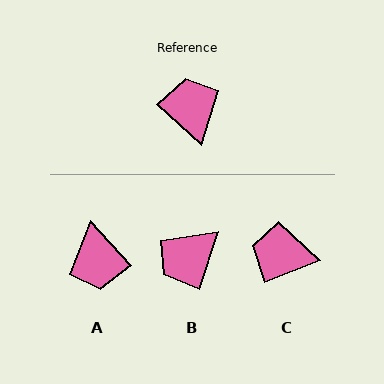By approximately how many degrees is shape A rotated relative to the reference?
Approximately 175 degrees counter-clockwise.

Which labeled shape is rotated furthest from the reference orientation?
A, about 175 degrees away.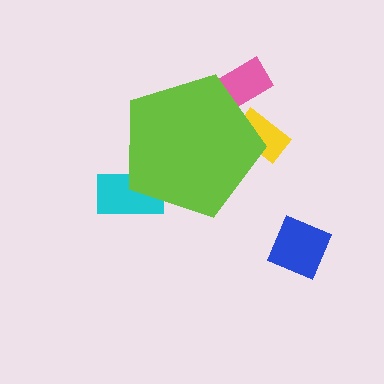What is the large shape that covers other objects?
A lime pentagon.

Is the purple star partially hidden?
Yes, the purple star is partially hidden behind the lime pentagon.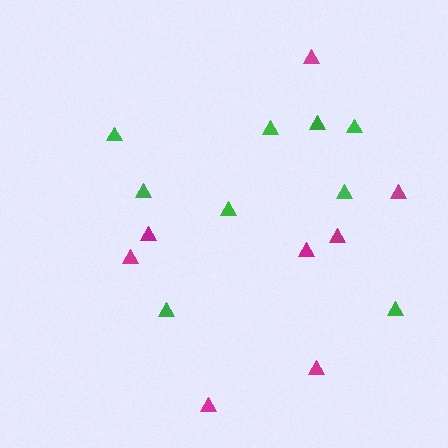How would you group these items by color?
There are 2 groups: one group of magenta triangles (8) and one group of green triangles (9).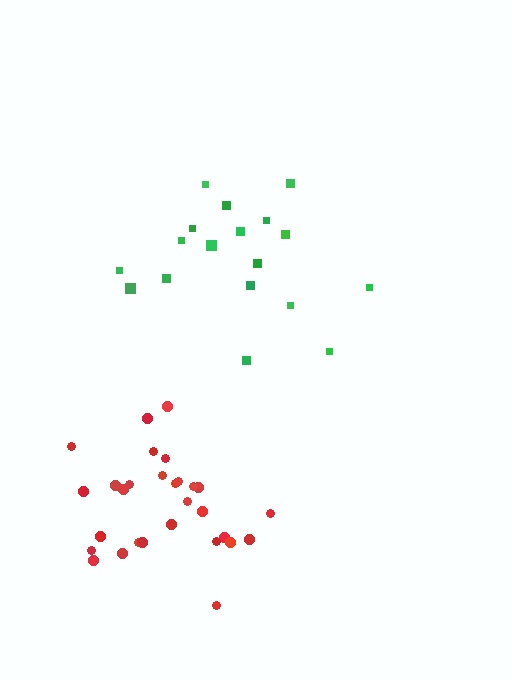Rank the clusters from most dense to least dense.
red, green.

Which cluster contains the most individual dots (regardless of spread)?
Red (30).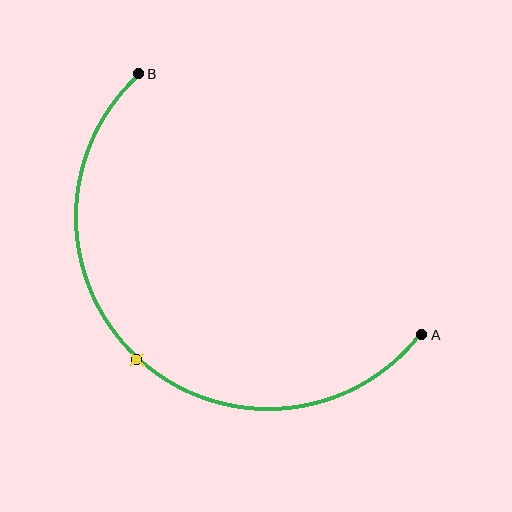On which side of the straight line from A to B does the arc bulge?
The arc bulges below and to the left of the straight line connecting A and B.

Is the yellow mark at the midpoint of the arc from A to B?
Yes. The yellow mark lies on the arc at equal arc-length from both A and B — it is the arc midpoint.